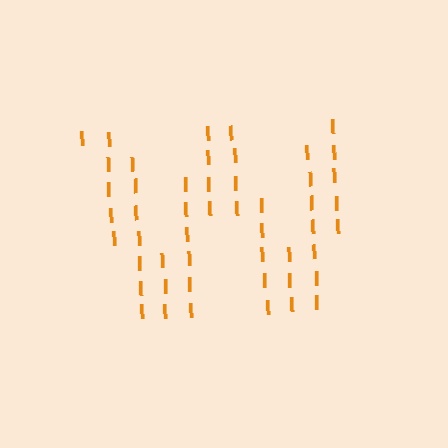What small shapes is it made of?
It is made of small letter I's.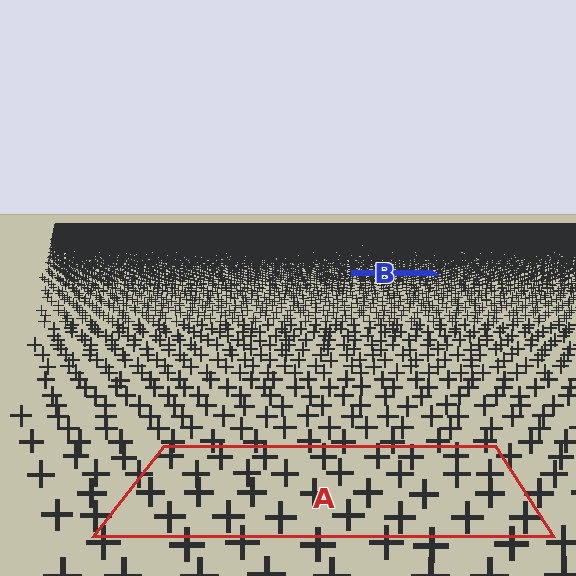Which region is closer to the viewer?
Region A is closer. The texture elements there are larger and more spread out.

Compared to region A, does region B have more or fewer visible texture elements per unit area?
Region B has more texture elements per unit area — they are packed more densely because it is farther away.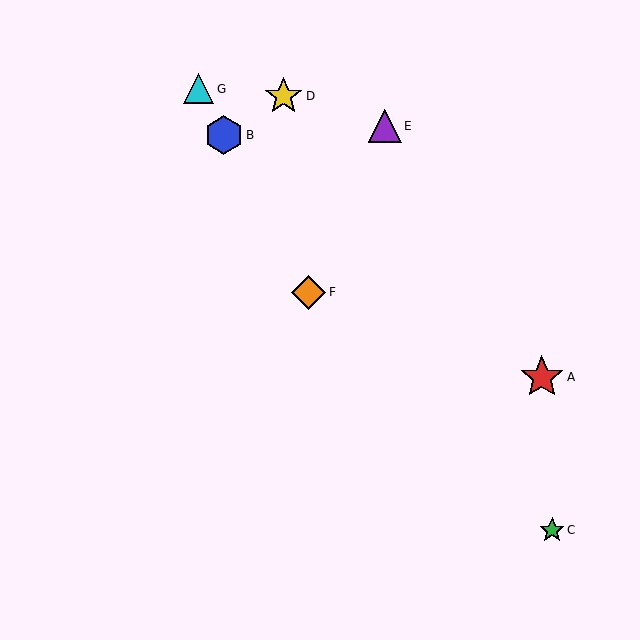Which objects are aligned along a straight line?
Objects B, F, G are aligned along a straight line.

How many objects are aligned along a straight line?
3 objects (B, F, G) are aligned along a straight line.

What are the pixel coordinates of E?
Object E is at (385, 126).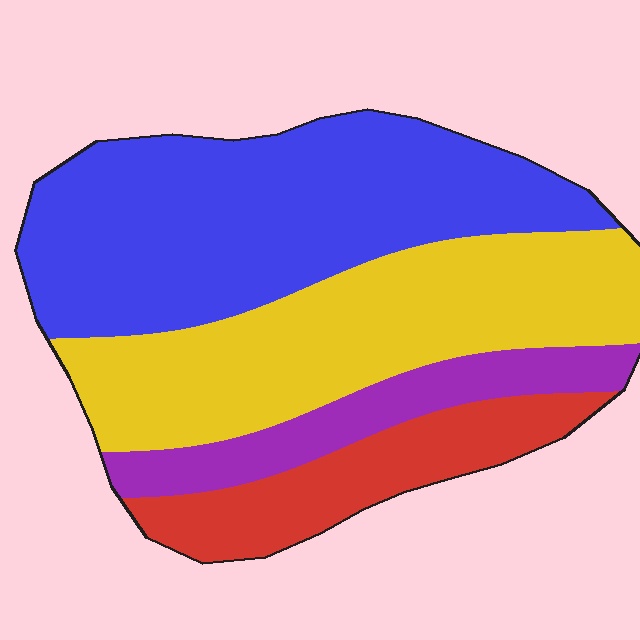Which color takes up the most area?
Blue, at roughly 40%.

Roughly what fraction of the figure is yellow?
Yellow covers around 35% of the figure.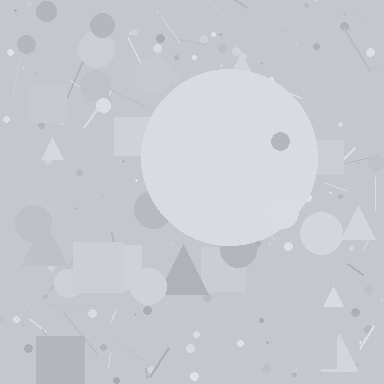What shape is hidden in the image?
A circle is hidden in the image.